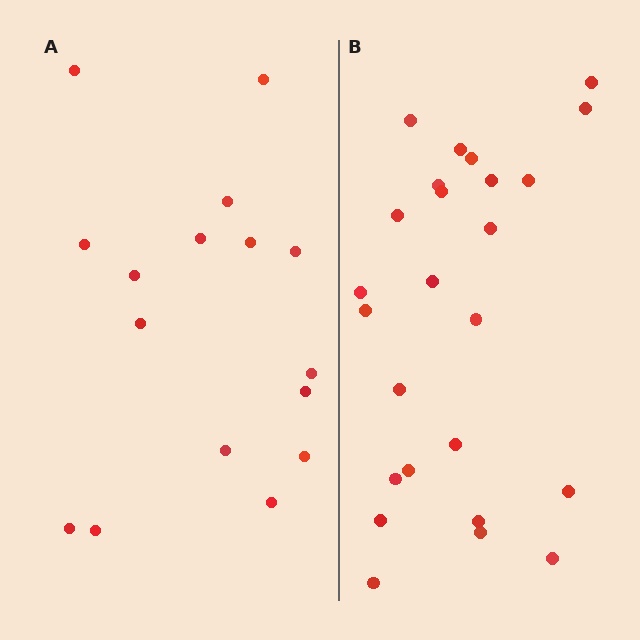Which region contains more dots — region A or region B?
Region B (the right region) has more dots.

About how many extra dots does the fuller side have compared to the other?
Region B has roughly 8 or so more dots than region A.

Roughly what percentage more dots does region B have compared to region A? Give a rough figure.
About 55% more.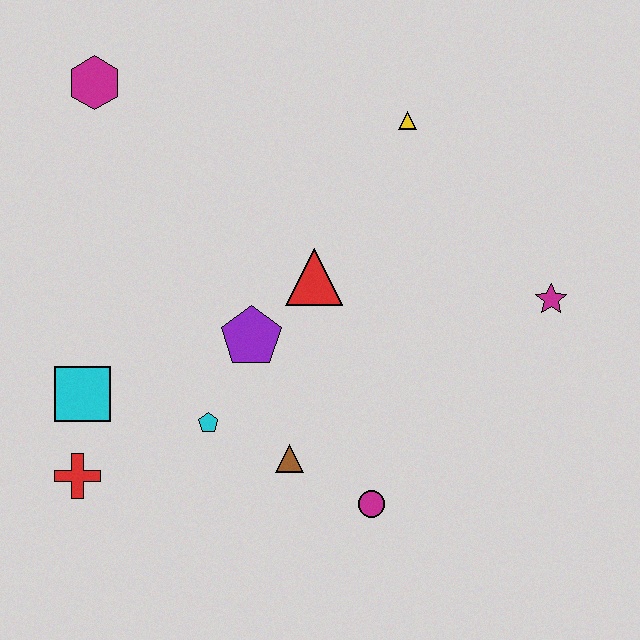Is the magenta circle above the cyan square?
No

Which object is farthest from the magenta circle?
The magenta hexagon is farthest from the magenta circle.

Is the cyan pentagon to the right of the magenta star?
No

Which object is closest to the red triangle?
The purple pentagon is closest to the red triangle.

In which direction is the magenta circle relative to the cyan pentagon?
The magenta circle is to the right of the cyan pentagon.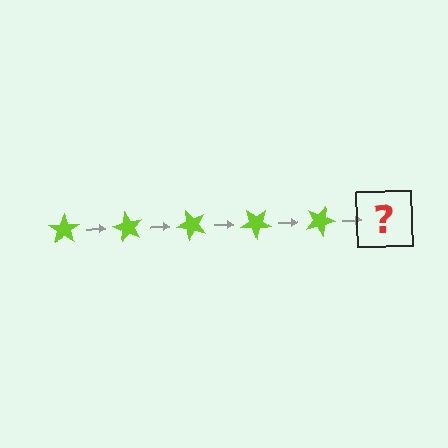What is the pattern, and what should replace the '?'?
The pattern is that the star rotates 60 degrees each step. The '?' should be a lime star rotated 300 degrees.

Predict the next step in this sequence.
The next step is a lime star rotated 300 degrees.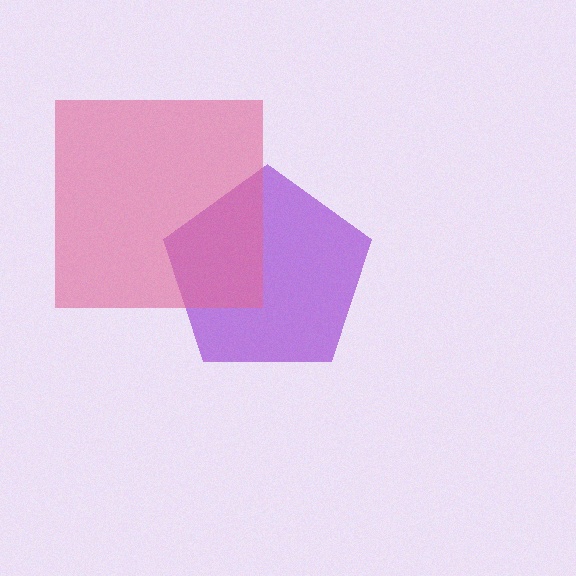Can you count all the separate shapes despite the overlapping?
Yes, there are 2 separate shapes.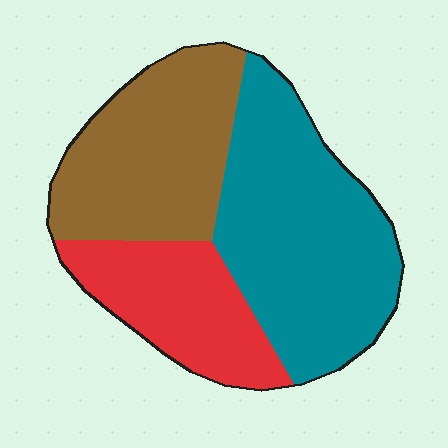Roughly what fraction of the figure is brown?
Brown takes up between a quarter and a half of the figure.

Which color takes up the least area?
Red, at roughly 25%.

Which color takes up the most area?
Teal, at roughly 45%.